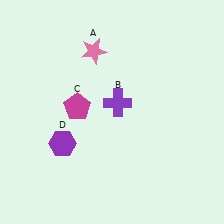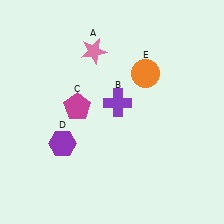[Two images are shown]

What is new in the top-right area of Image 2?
An orange circle (E) was added in the top-right area of Image 2.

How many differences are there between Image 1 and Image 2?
There is 1 difference between the two images.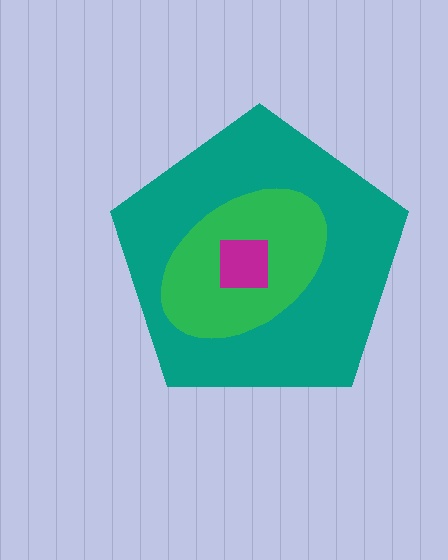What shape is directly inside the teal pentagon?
The green ellipse.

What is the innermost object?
The magenta square.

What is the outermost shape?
The teal pentagon.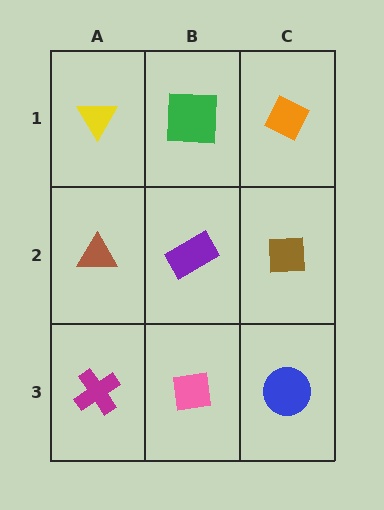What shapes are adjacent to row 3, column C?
A brown square (row 2, column C), a pink square (row 3, column B).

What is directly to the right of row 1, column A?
A green square.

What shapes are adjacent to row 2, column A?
A yellow triangle (row 1, column A), a magenta cross (row 3, column A), a purple rectangle (row 2, column B).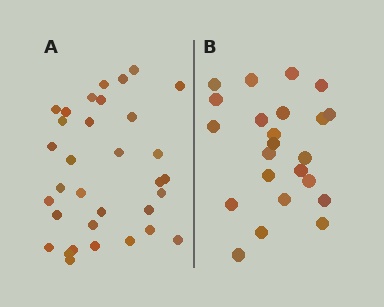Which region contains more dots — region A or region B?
Region A (the left region) has more dots.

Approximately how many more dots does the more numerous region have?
Region A has roughly 10 or so more dots than region B.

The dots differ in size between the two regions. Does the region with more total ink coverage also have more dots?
No. Region B has more total ink coverage because its dots are larger, but region A actually contains more individual dots. Total area can be misleading — the number of items is what matters here.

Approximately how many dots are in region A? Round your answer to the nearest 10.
About 30 dots. (The exact count is 33, which rounds to 30.)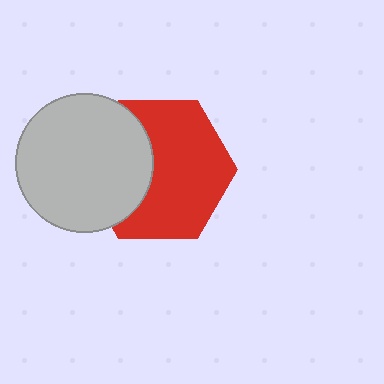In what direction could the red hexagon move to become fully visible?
The red hexagon could move right. That would shift it out from behind the light gray circle entirely.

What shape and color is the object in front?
The object in front is a light gray circle.